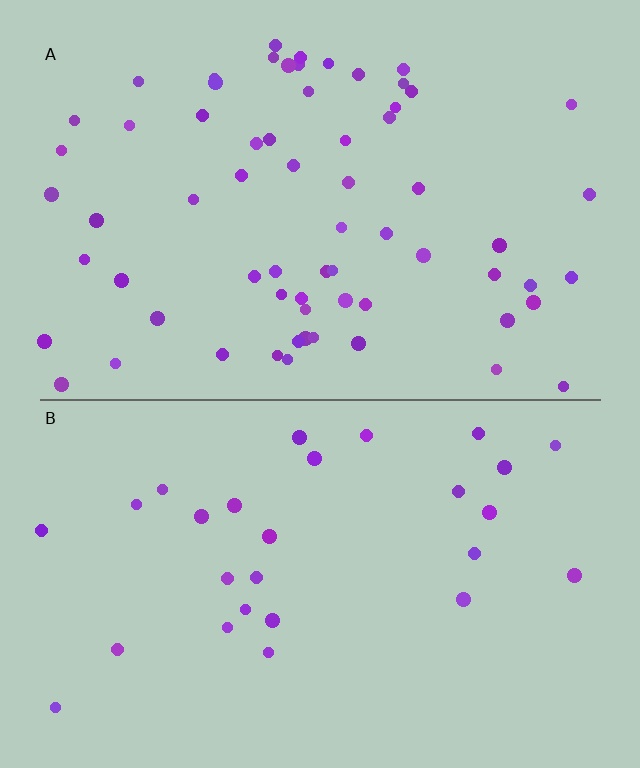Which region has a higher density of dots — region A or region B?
A (the top).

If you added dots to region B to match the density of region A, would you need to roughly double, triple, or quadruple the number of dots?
Approximately double.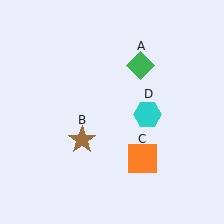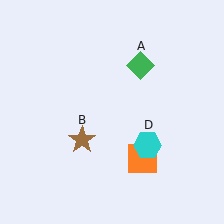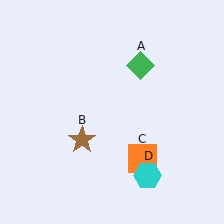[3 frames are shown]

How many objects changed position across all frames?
1 object changed position: cyan hexagon (object D).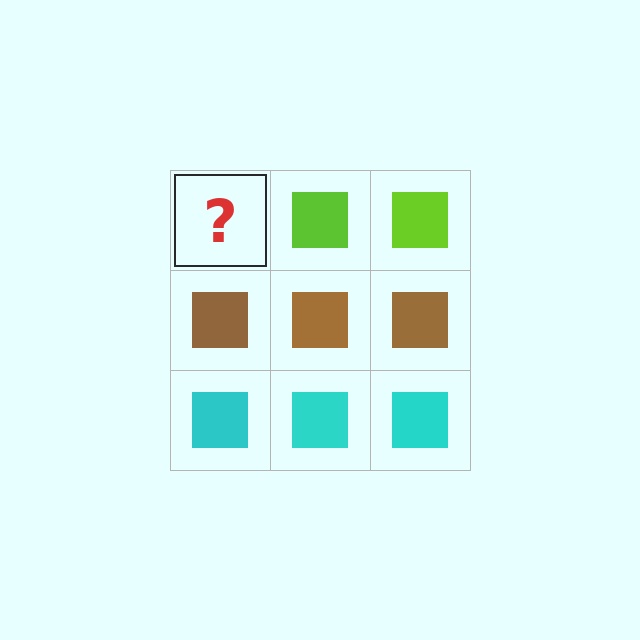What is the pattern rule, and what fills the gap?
The rule is that each row has a consistent color. The gap should be filled with a lime square.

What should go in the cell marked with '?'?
The missing cell should contain a lime square.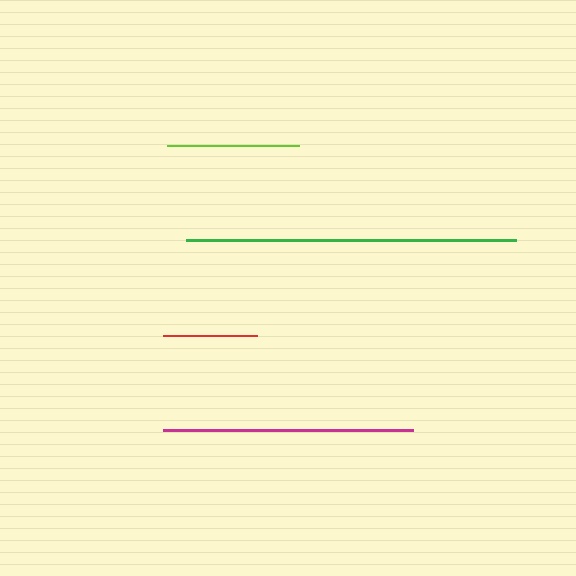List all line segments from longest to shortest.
From longest to shortest: green, magenta, lime, red.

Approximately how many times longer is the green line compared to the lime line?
The green line is approximately 2.5 times the length of the lime line.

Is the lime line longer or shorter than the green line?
The green line is longer than the lime line.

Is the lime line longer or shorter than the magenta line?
The magenta line is longer than the lime line.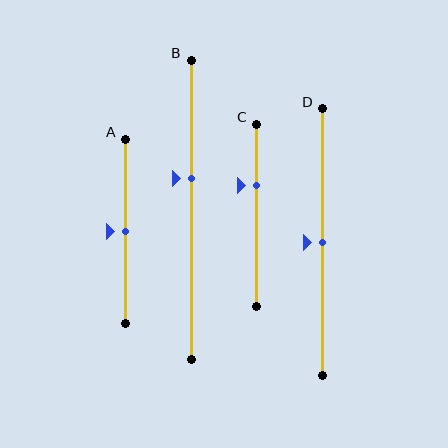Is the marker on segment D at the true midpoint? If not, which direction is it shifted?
Yes, the marker on segment D is at the true midpoint.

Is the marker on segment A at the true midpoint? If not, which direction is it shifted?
Yes, the marker on segment A is at the true midpoint.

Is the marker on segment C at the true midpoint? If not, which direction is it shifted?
No, the marker on segment C is shifted upward by about 16% of the segment length.